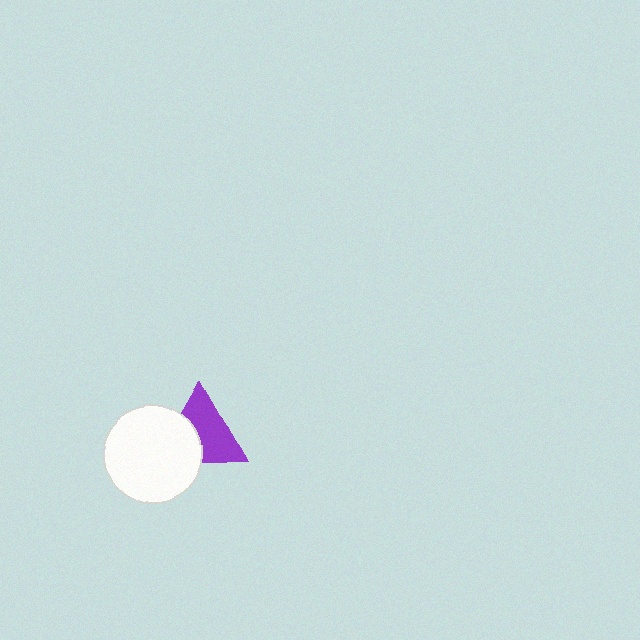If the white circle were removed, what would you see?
You would see the complete purple triangle.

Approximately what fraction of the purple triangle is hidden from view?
Roughly 38% of the purple triangle is hidden behind the white circle.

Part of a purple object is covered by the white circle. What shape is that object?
It is a triangle.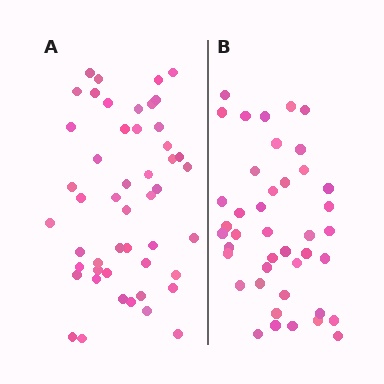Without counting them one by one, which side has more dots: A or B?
Region A (the left region) has more dots.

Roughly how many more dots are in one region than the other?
Region A has roughly 8 or so more dots than region B.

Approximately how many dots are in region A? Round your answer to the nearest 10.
About 50 dots. (The exact count is 49, which rounds to 50.)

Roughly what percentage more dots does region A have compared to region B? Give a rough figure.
About 15% more.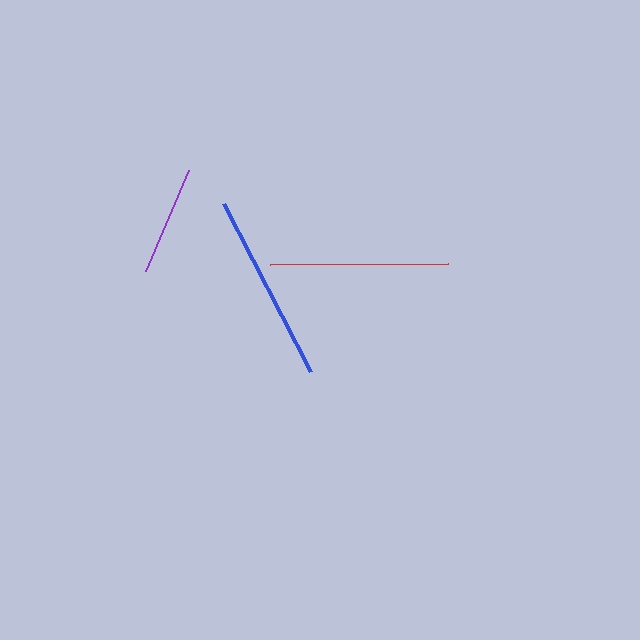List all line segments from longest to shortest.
From longest to shortest: blue, red, purple.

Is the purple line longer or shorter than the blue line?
The blue line is longer than the purple line.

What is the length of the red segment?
The red segment is approximately 179 pixels long.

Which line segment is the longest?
The blue line is the longest at approximately 189 pixels.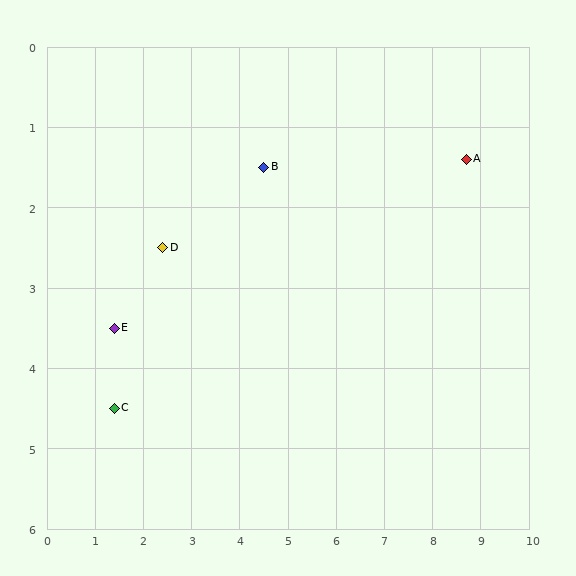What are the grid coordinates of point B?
Point B is at approximately (4.5, 1.5).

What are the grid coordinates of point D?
Point D is at approximately (2.4, 2.5).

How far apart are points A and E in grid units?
Points A and E are about 7.6 grid units apart.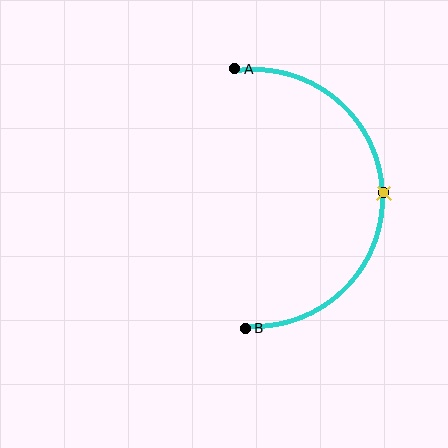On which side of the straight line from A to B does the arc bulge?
The arc bulges to the right of the straight line connecting A and B.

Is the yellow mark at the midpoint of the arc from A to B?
Yes. The yellow mark lies on the arc at equal arc-length from both A and B — it is the arc midpoint.